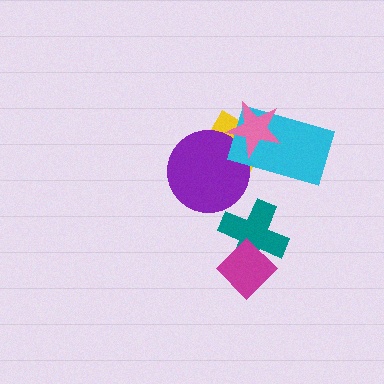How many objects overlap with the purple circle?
3 objects overlap with the purple circle.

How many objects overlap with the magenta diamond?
1 object overlaps with the magenta diamond.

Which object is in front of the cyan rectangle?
The pink star is in front of the cyan rectangle.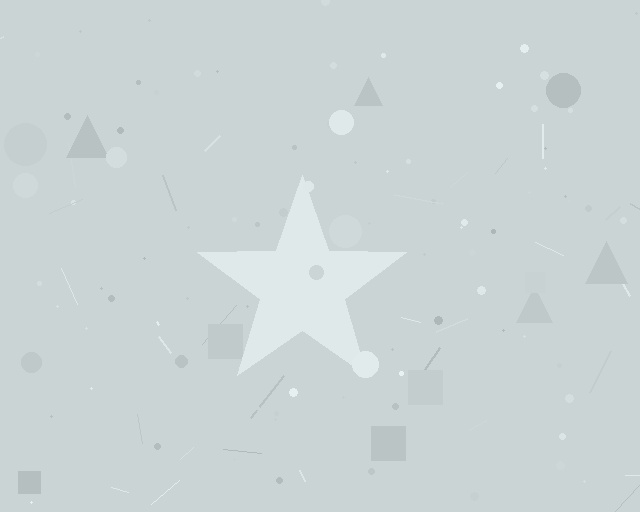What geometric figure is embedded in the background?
A star is embedded in the background.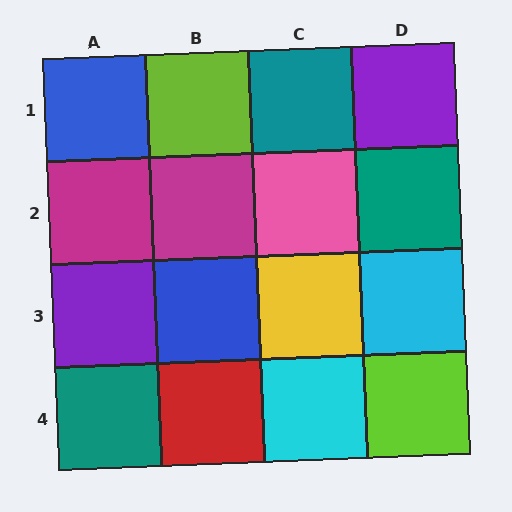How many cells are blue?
2 cells are blue.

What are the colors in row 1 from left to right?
Blue, lime, teal, purple.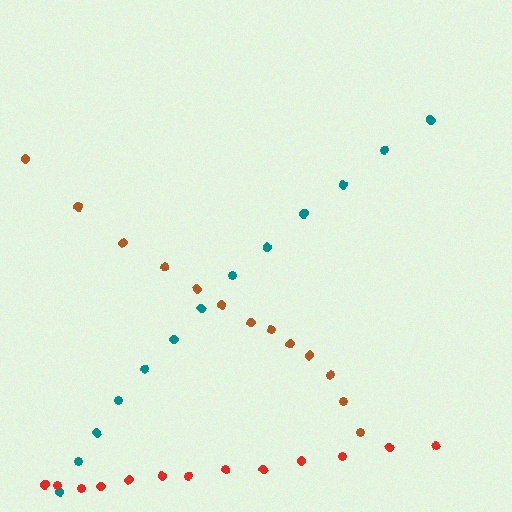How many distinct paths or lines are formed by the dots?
There are 3 distinct paths.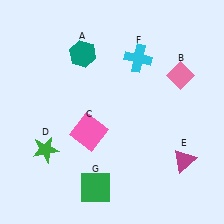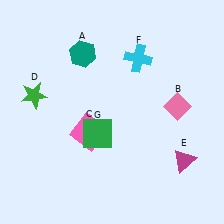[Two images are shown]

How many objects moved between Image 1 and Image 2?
3 objects moved between the two images.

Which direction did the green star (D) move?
The green star (D) moved up.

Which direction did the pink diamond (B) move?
The pink diamond (B) moved down.